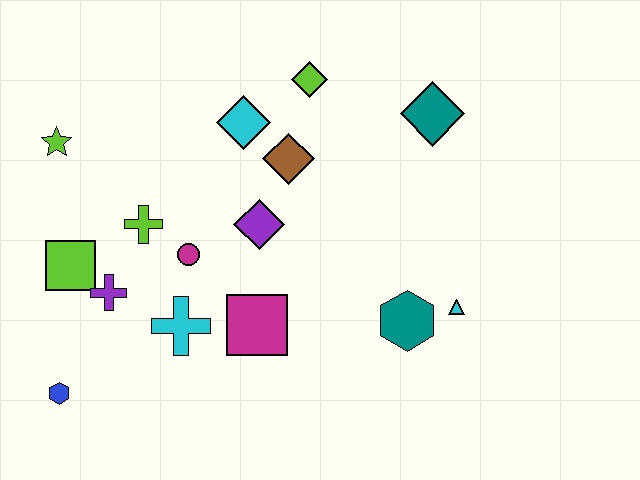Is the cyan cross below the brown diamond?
Yes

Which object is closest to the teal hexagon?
The cyan triangle is closest to the teal hexagon.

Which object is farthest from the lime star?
The cyan triangle is farthest from the lime star.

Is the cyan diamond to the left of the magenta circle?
No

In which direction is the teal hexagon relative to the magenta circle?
The teal hexagon is to the right of the magenta circle.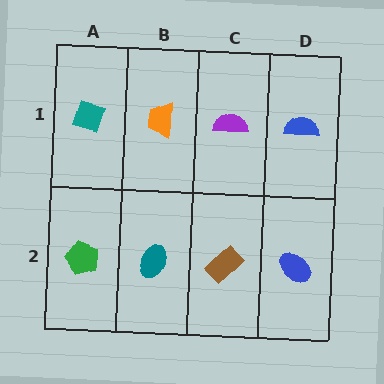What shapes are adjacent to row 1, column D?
A blue ellipse (row 2, column D), a purple semicircle (row 1, column C).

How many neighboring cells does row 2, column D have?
2.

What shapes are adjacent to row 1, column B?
A teal ellipse (row 2, column B), a teal diamond (row 1, column A), a purple semicircle (row 1, column C).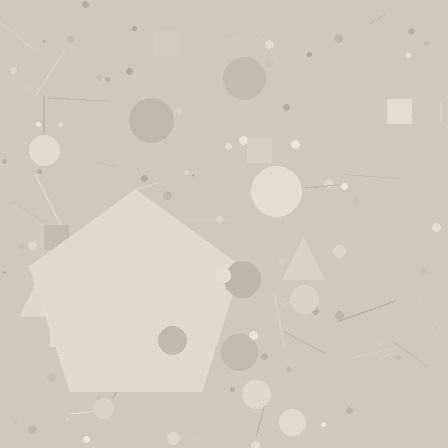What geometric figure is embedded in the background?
A pentagon is embedded in the background.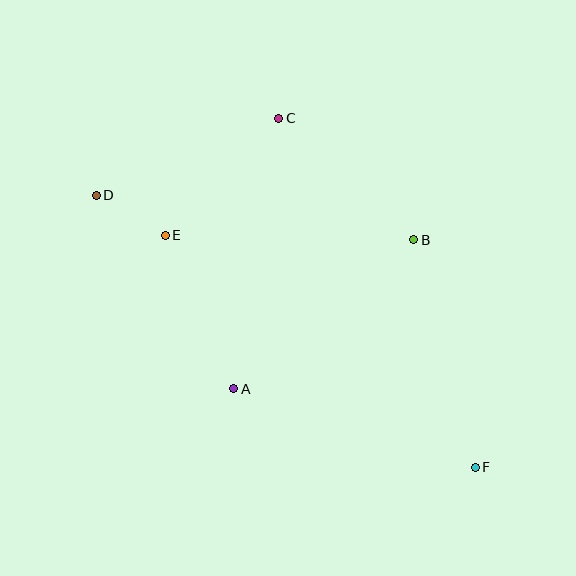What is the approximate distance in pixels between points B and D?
The distance between B and D is approximately 320 pixels.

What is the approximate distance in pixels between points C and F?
The distance between C and F is approximately 400 pixels.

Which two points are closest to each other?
Points D and E are closest to each other.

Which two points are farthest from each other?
Points D and F are farthest from each other.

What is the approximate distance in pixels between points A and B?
The distance between A and B is approximately 234 pixels.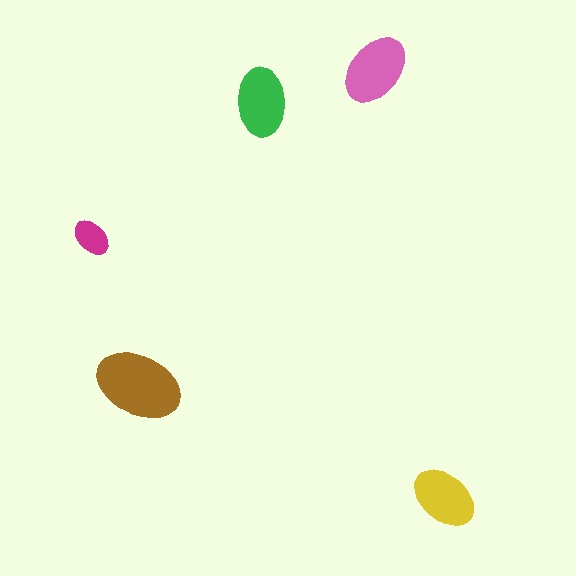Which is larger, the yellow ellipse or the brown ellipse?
The brown one.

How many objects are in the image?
There are 5 objects in the image.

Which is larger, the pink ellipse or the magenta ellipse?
The pink one.